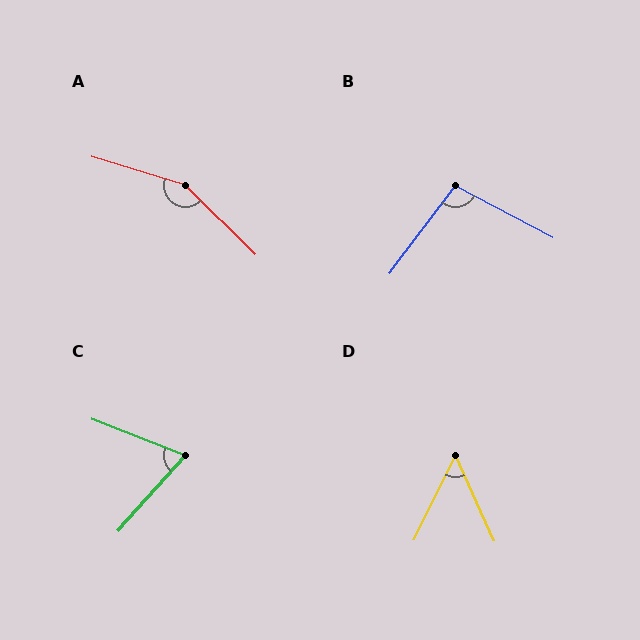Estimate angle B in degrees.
Approximately 99 degrees.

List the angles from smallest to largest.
D (50°), C (70°), B (99°), A (153°).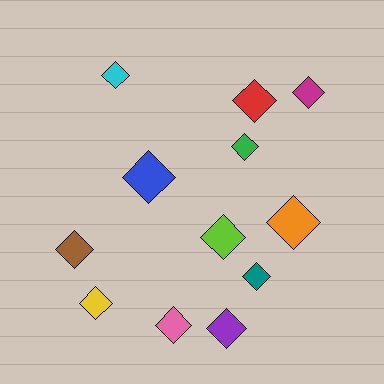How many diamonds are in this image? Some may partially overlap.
There are 12 diamonds.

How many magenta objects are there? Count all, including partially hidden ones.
There is 1 magenta object.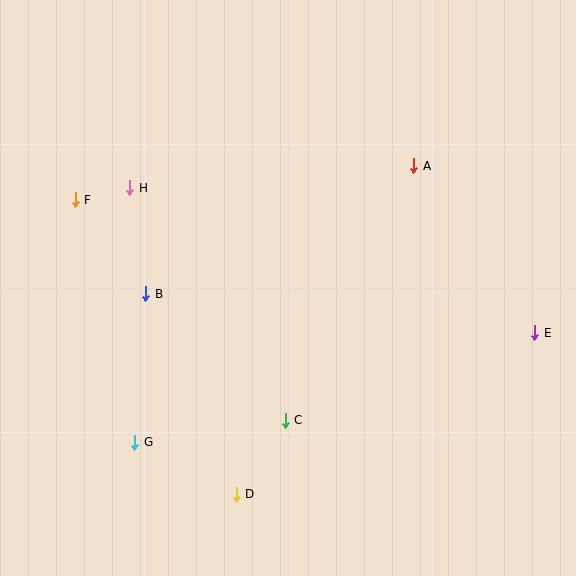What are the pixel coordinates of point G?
Point G is at (135, 442).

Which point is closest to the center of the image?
Point C at (285, 420) is closest to the center.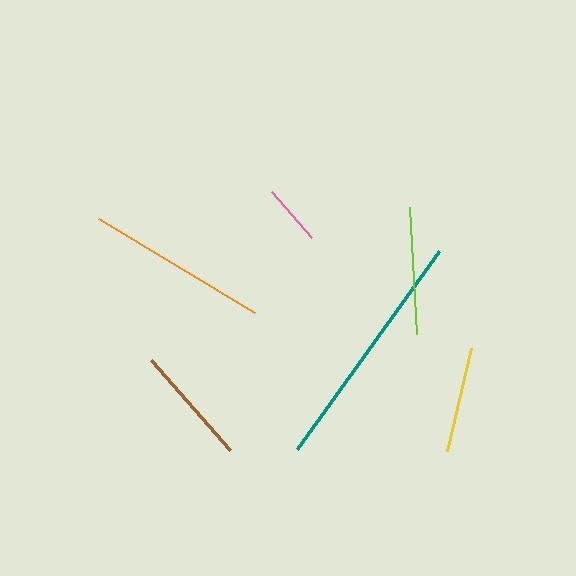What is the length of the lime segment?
The lime segment is approximately 128 pixels long.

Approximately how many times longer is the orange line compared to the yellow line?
The orange line is approximately 1.7 times the length of the yellow line.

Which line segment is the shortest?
The pink line is the shortest at approximately 62 pixels.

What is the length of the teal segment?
The teal segment is approximately 243 pixels long.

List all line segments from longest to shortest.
From longest to shortest: teal, orange, lime, brown, yellow, pink.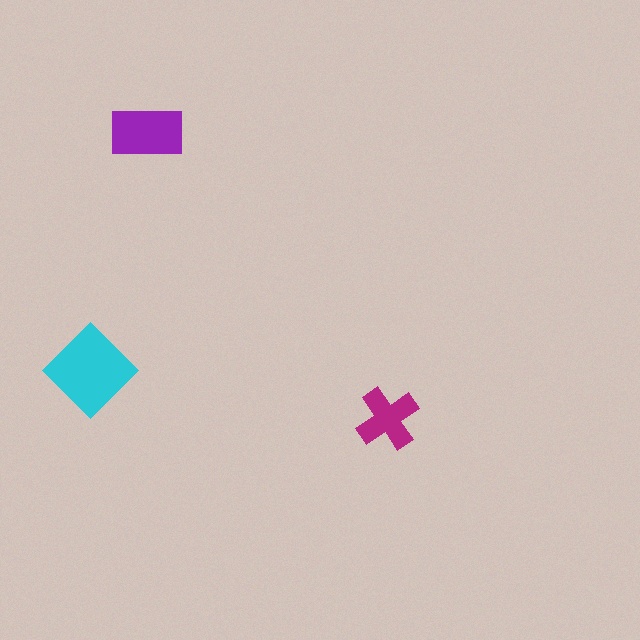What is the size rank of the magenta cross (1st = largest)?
3rd.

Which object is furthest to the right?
The magenta cross is rightmost.